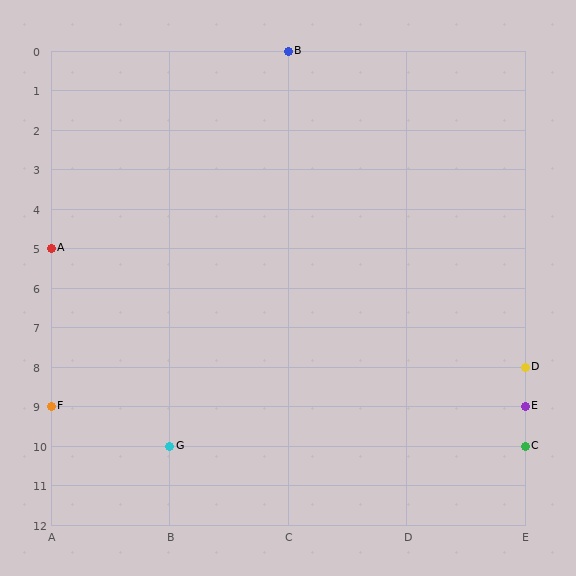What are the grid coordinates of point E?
Point E is at grid coordinates (E, 9).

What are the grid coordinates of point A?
Point A is at grid coordinates (A, 5).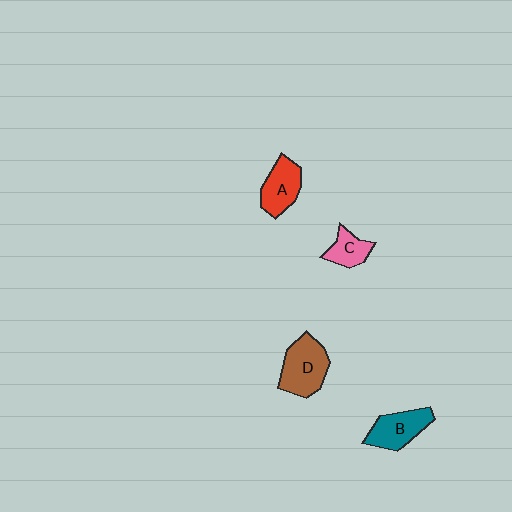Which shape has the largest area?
Shape D (brown).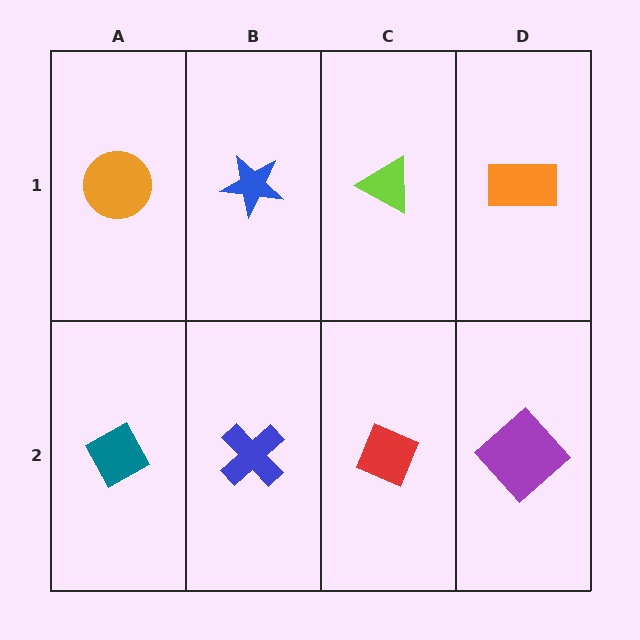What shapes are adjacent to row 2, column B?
A blue star (row 1, column B), a teal diamond (row 2, column A), a red diamond (row 2, column C).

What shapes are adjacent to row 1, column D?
A purple diamond (row 2, column D), a lime triangle (row 1, column C).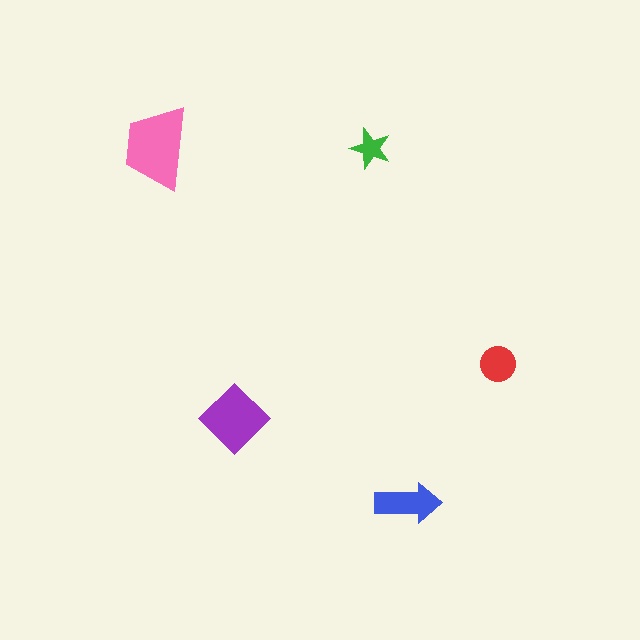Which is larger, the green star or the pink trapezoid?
The pink trapezoid.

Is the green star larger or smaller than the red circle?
Smaller.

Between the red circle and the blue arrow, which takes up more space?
The blue arrow.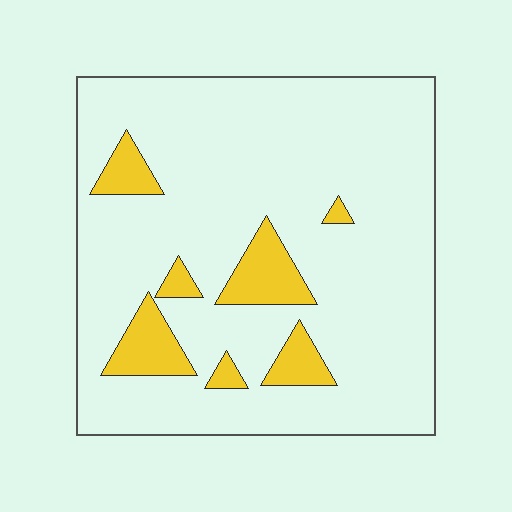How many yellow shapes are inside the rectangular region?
7.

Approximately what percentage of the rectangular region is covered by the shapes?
Approximately 15%.